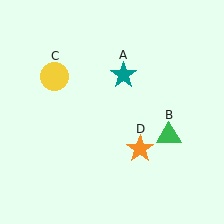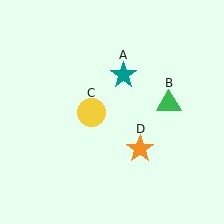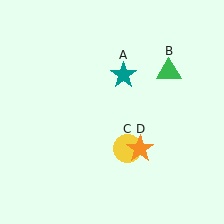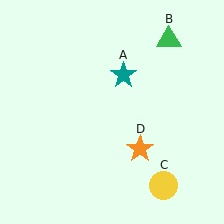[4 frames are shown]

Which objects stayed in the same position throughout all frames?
Teal star (object A) and orange star (object D) remained stationary.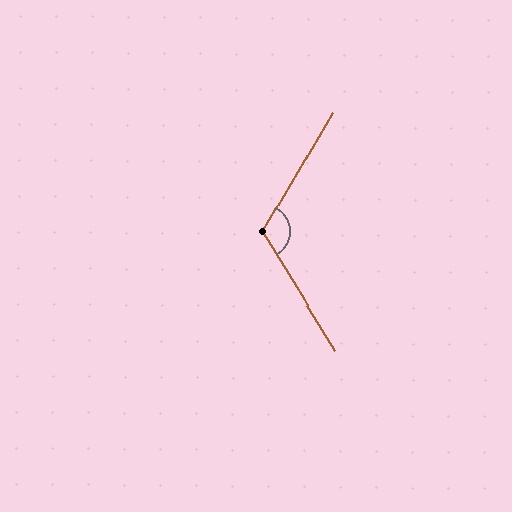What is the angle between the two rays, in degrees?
Approximately 118 degrees.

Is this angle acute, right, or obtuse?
It is obtuse.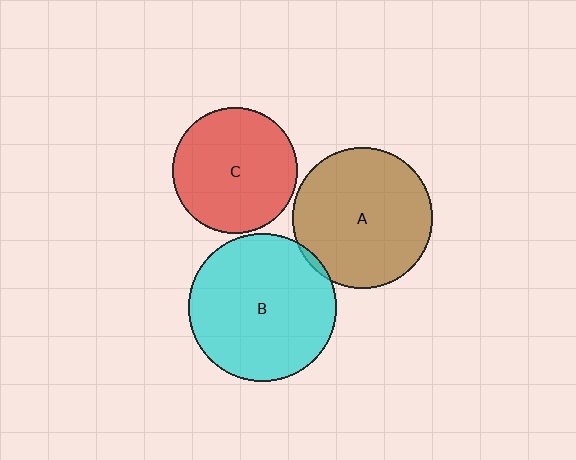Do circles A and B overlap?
Yes.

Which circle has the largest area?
Circle B (cyan).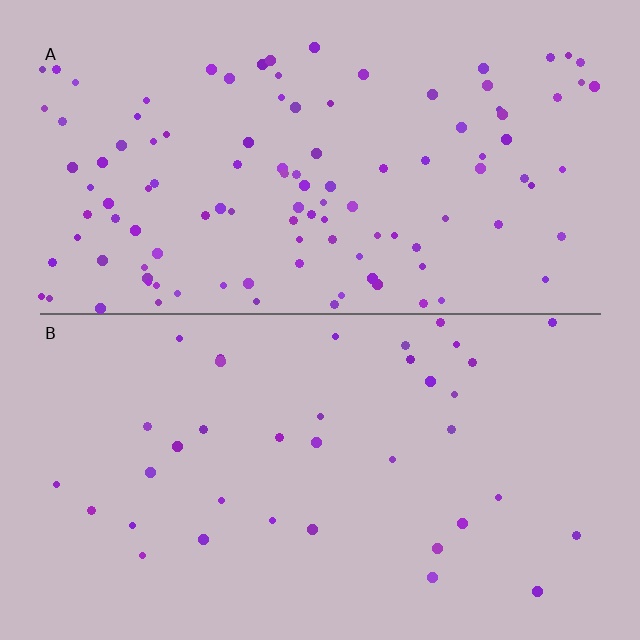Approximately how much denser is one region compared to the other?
Approximately 3.0× — region A over region B.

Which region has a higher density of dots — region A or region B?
A (the top).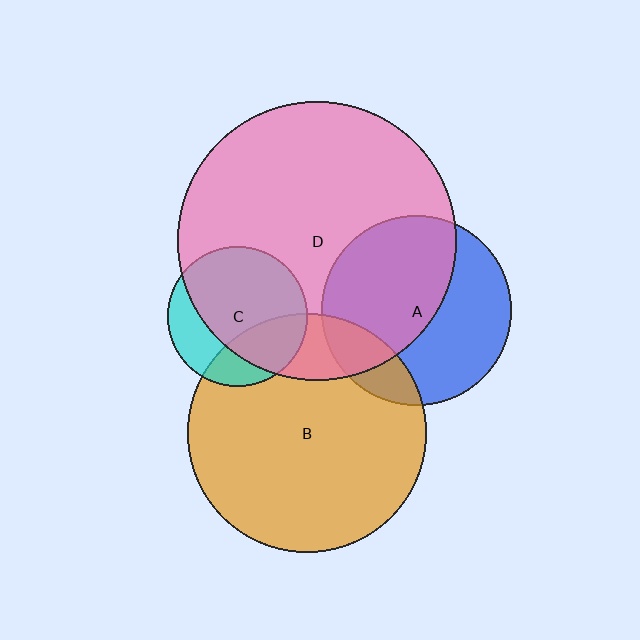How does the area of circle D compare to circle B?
Approximately 1.4 times.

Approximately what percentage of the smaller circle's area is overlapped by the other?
Approximately 55%.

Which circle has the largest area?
Circle D (pink).